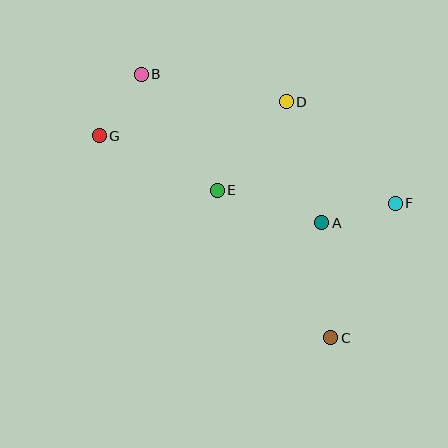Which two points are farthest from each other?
Points B and C are farthest from each other.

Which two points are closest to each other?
Points B and G are closest to each other.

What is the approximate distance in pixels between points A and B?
The distance between A and B is approximately 234 pixels.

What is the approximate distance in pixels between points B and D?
The distance between B and D is approximately 148 pixels.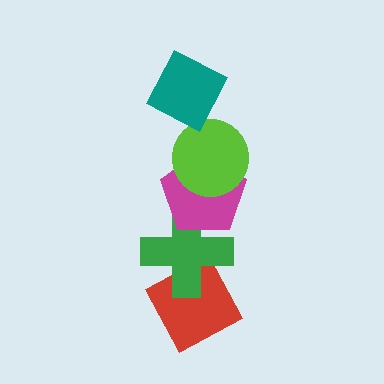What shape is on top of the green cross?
The magenta pentagon is on top of the green cross.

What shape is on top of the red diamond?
The green cross is on top of the red diamond.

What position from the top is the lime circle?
The lime circle is 2nd from the top.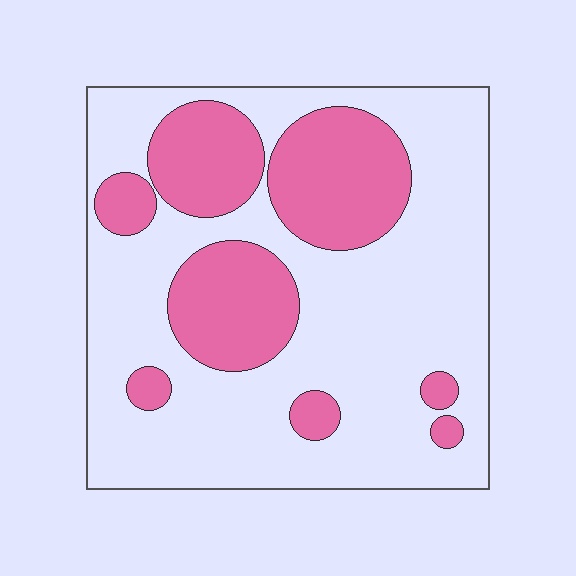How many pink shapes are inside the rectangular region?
8.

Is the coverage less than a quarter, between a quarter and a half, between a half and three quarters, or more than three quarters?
Between a quarter and a half.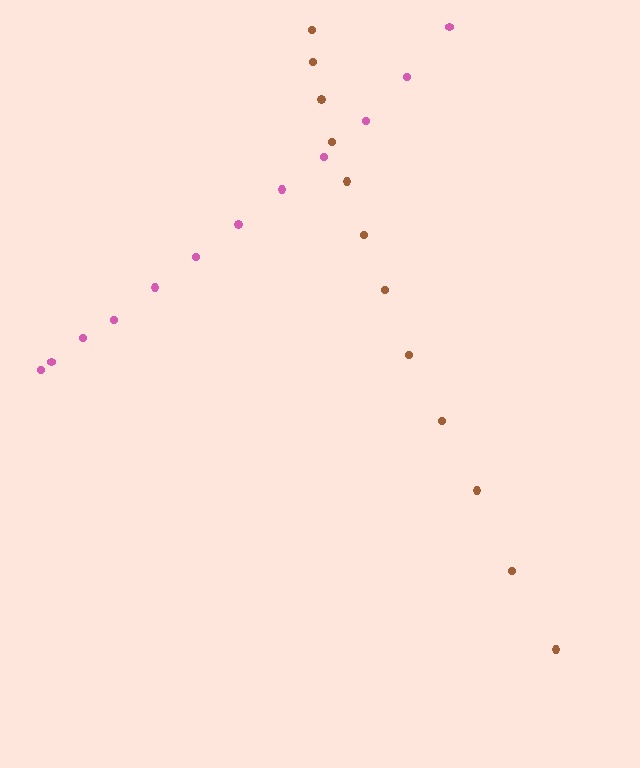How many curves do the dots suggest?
There are 2 distinct paths.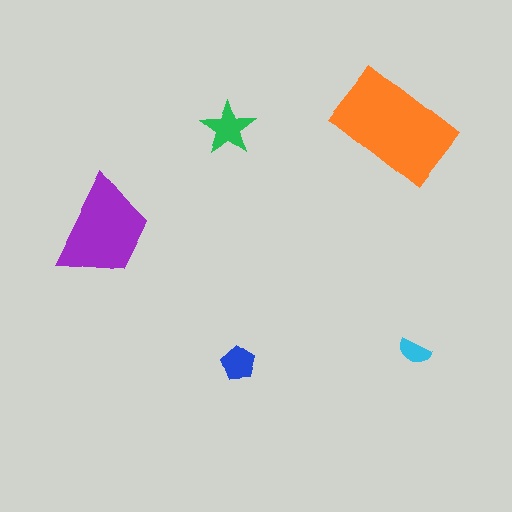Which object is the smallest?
The cyan semicircle.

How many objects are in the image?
There are 5 objects in the image.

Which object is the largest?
The orange rectangle.